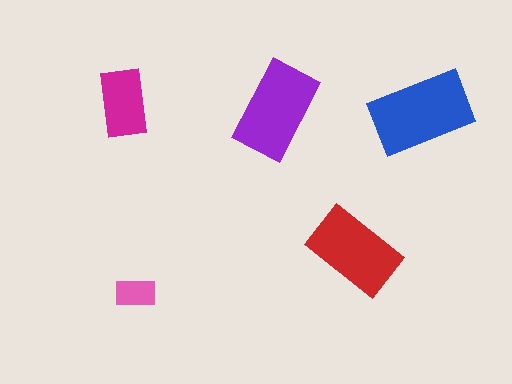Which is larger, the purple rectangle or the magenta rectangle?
The purple one.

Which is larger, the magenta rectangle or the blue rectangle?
The blue one.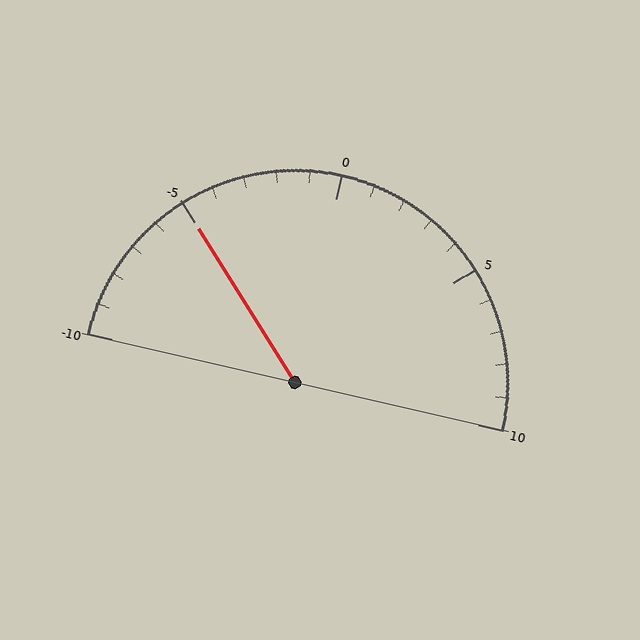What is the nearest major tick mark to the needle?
The nearest major tick mark is -5.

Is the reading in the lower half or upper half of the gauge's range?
The reading is in the lower half of the range (-10 to 10).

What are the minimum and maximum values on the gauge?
The gauge ranges from -10 to 10.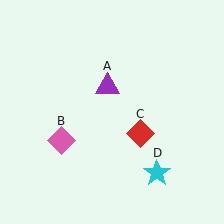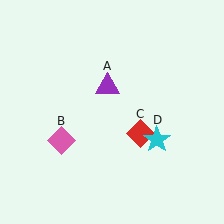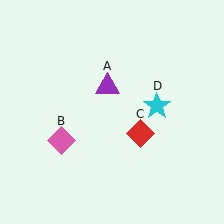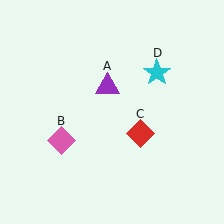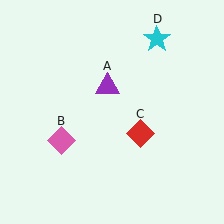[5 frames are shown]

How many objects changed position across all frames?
1 object changed position: cyan star (object D).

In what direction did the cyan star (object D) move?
The cyan star (object D) moved up.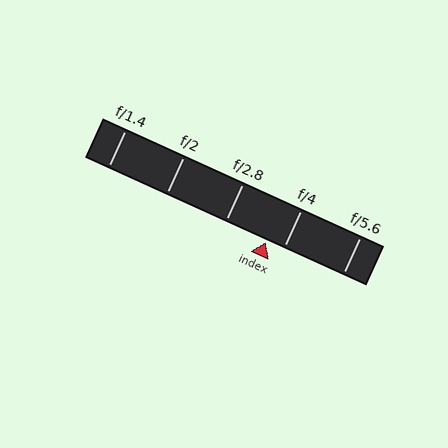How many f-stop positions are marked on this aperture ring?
There are 5 f-stop positions marked.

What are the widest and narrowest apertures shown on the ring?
The widest aperture shown is f/1.4 and the narrowest is f/5.6.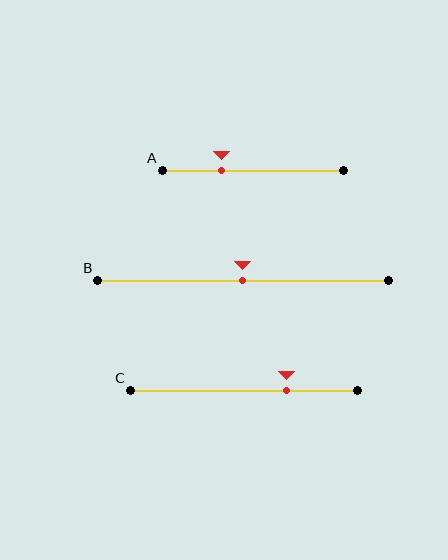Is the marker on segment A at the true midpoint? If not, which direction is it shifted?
No, the marker on segment A is shifted to the left by about 17% of the segment length.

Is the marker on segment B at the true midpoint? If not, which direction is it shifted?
Yes, the marker on segment B is at the true midpoint.